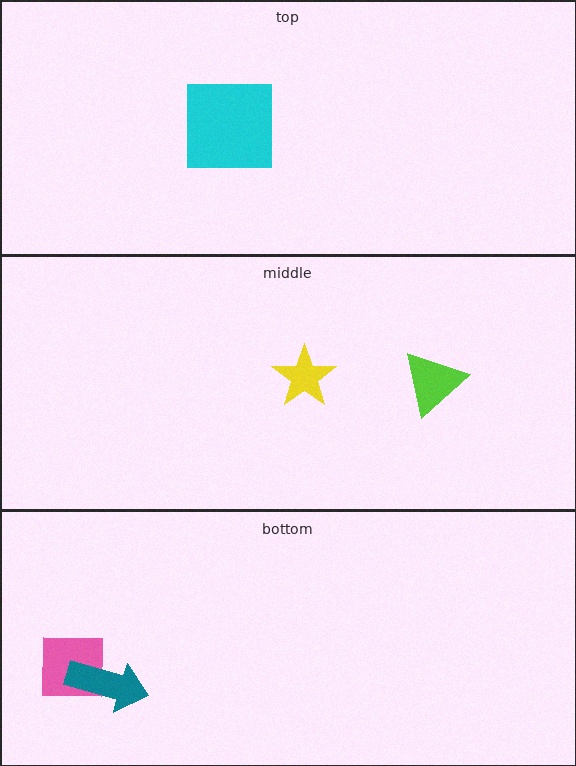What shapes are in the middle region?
The yellow star, the lime triangle.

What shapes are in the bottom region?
The pink square, the teal arrow.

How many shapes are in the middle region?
2.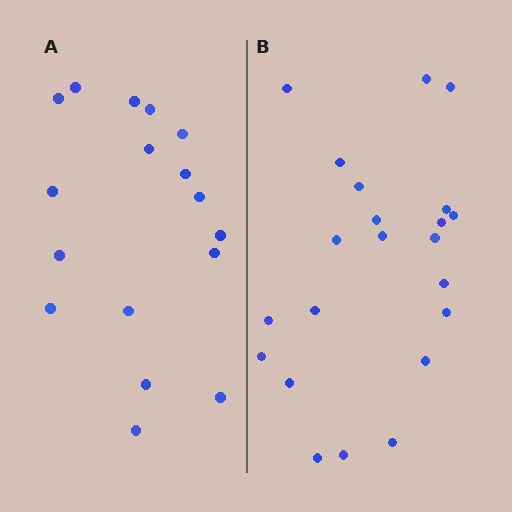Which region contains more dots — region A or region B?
Region B (the right region) has more dots.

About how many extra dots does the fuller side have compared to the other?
Region B has about 5 more dots than region A.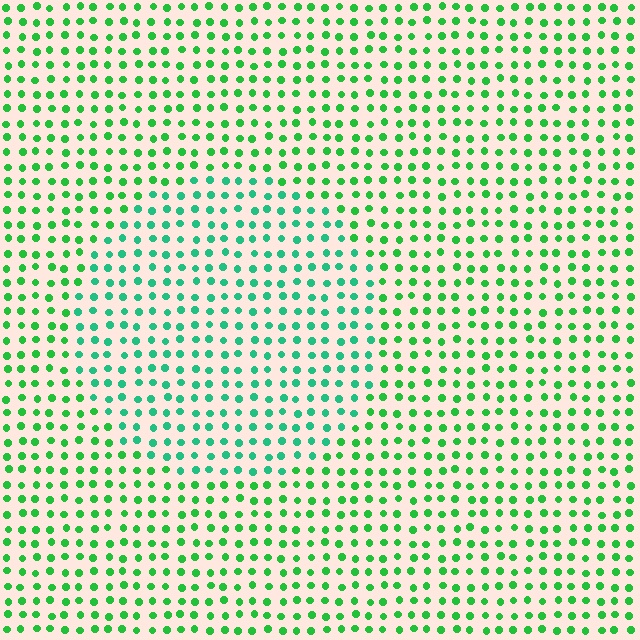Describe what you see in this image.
The image is filled with small green elements in a uniform arrangement. A circle-shaped region is visible where the elements are tinted to a slightly different hue, forming a subtle color boundary.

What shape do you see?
I see a circle.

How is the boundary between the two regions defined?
The boundary is defined purely by a slight shift in hue (about 28 degrees). Spacing, size, and orientation are identical on both sides.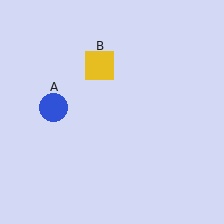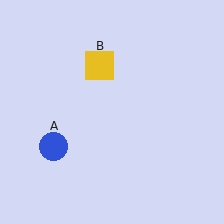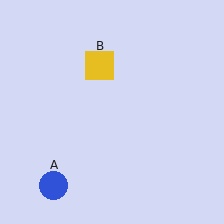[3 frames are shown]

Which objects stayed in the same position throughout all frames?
Yellow square (object B) remained stationary.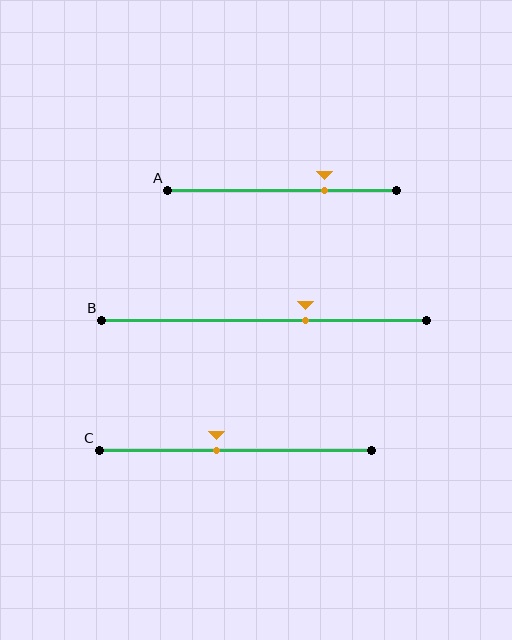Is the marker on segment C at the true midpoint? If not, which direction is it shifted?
No, the marker on segment C is shifted to the left by about 7% of the segment length.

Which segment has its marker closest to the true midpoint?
Segment C has its marker closest to the true midpoint.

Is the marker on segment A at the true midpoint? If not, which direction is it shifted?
No, the marker on segment A is shifted to the right by about 19% of the segment length.